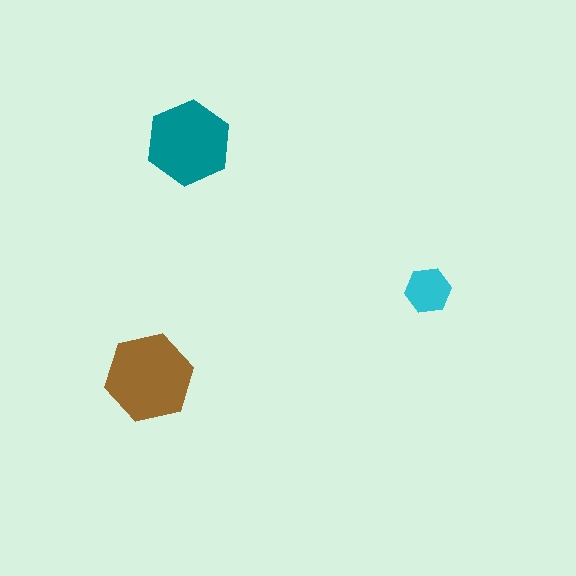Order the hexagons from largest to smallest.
the brown one, the teal one, the cyan one.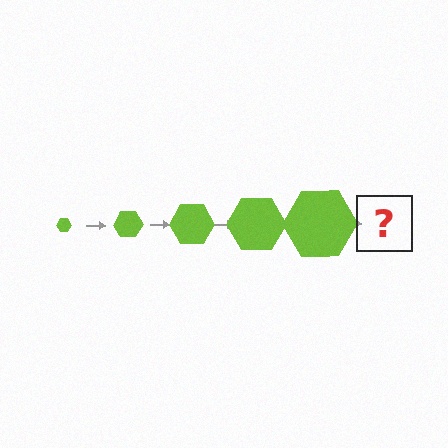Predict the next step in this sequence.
The next step is a lime hexagon, larger than the previous one.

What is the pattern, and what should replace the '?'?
The pattern is that the hexagon gets progressively larger each step. The '?' should be a lime hexagon, larger than the previous one.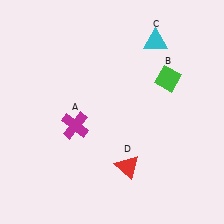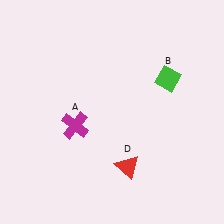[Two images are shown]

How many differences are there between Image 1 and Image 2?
There is 1 difference between the two images.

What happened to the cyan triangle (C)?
The cyan triangle (C) was removed in Image 2. It was in the top-right area of Image 1.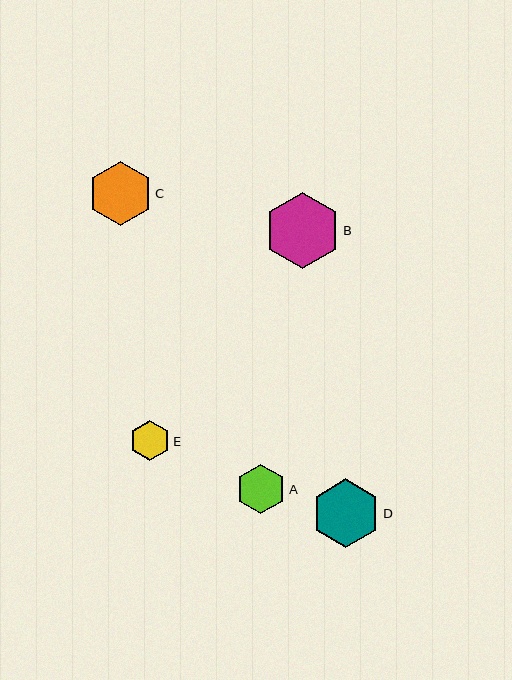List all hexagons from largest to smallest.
From largest to smallest: B, D, C, A, E.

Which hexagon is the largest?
Hexagon B is the largest with a size of approximately 75 pixels.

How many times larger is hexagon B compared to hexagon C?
Hexagon B is approximately 1.2 times the size of hexagon C.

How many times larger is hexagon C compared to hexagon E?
Hexagon C is approximately 1.6 times the size of hexagon E.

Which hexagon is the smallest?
Hexagon E is the smallest with a size of approximately 40 pixels.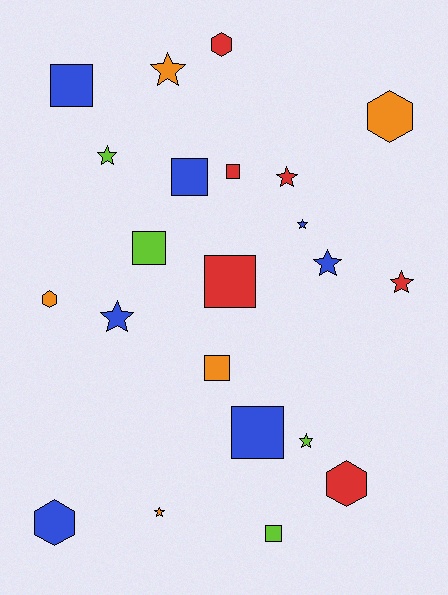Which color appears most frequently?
Blue, with 7 objects.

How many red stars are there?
There are 2 red stars.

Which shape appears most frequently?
Star, with 9 objects.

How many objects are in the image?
There are 22 objects.